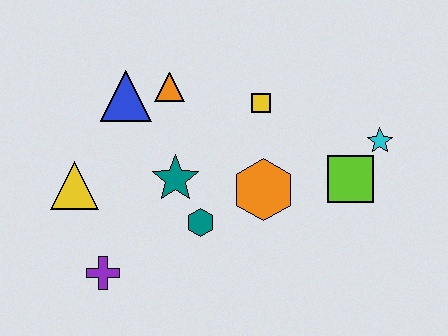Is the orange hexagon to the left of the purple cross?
No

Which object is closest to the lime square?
The cyan star is closest to the lime square.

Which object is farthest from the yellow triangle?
The cyan star is farthest from the yellow triangle.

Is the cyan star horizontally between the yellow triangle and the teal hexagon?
No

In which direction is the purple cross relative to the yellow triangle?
The purple cross is below the yellow triangle.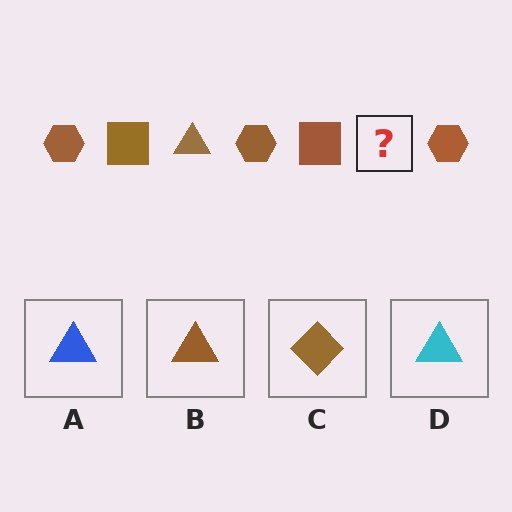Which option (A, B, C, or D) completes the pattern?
B.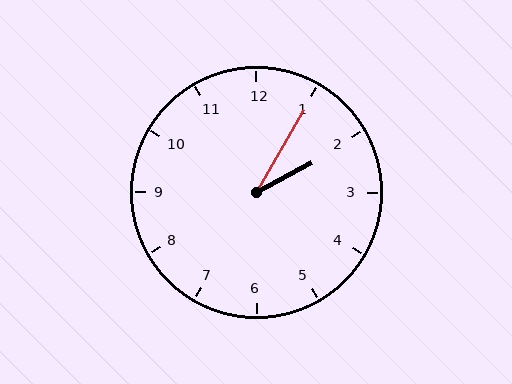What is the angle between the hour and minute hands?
Approximately 32 degrees.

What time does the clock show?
2:05.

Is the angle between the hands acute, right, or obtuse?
It is acute.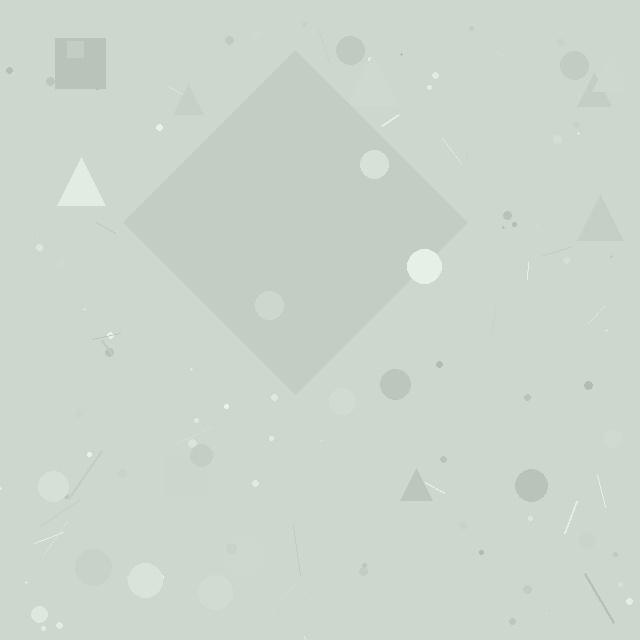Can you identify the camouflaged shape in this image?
The camouflaged shape is a diamond.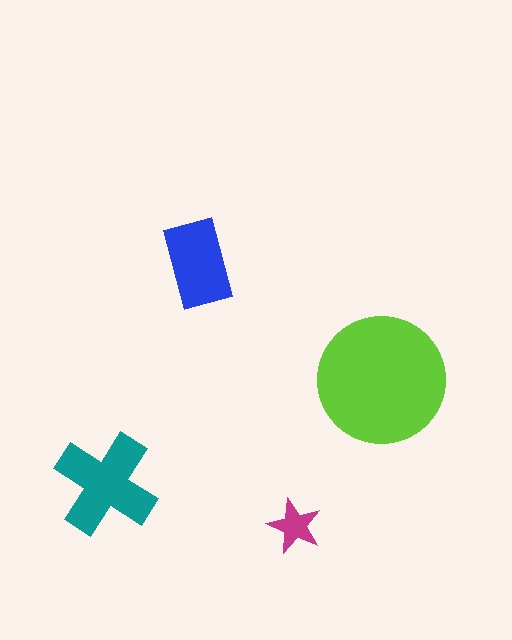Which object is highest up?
The blue rectangle is topmost.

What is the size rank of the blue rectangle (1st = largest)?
3rd.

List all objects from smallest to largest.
The magenta star, the blue rectangle, the teal cross, the lime circle.